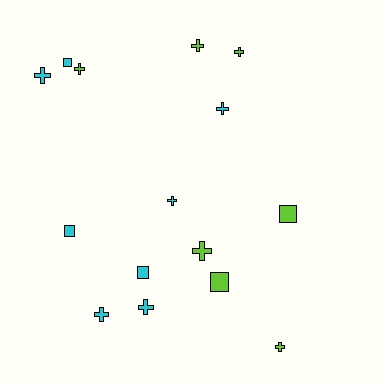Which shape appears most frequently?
Cross, with 10 objects.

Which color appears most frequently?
Cyan, with 8 objects.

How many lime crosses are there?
There are 5 lime crosses.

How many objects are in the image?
There are 15 objects.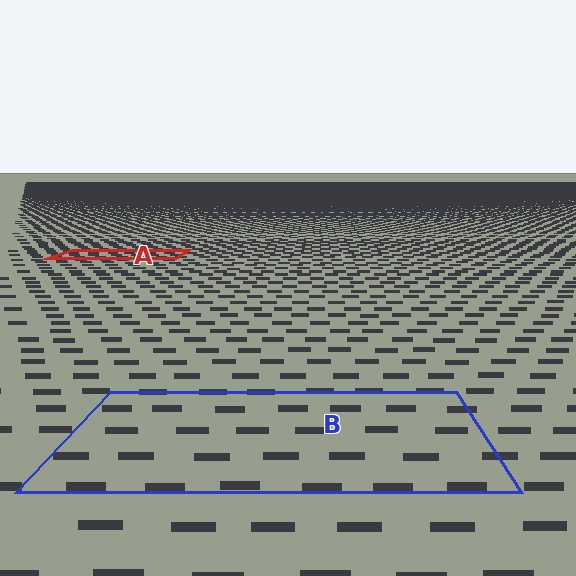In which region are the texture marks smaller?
The texture marks are smaller in region A, because it is farther away.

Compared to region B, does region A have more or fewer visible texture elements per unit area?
Region A has more texture elements per unit area — they are packed more densely because it is farther away.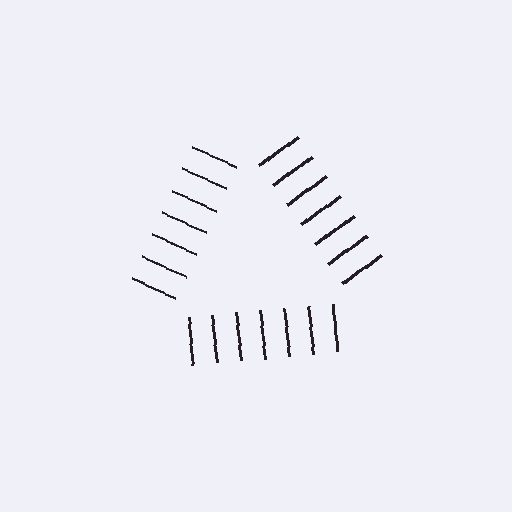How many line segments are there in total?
21 — 7 along each of the 3 edges.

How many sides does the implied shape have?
3 sides — the line-ends trace a triangle.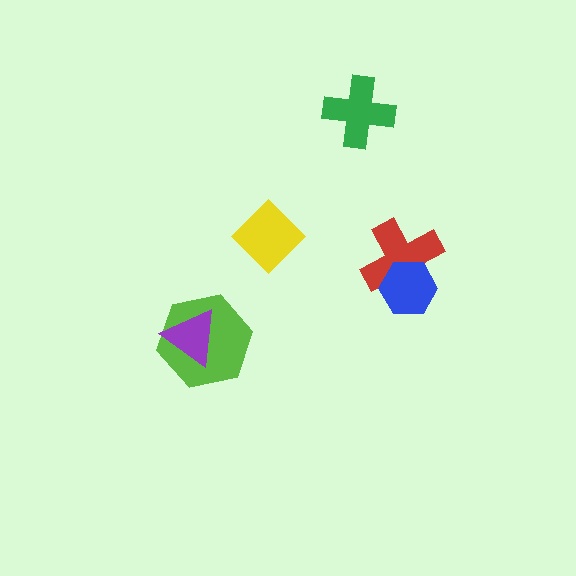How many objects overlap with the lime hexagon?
1 object overlaps with the lime hexagon.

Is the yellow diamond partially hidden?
No, no other shape covers it.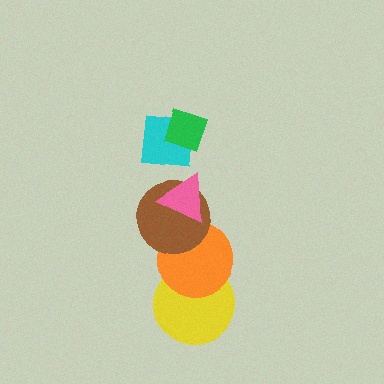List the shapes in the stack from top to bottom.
From top to bottom: the green diamond, the cyan square, the pink triangle, the brown circle, the orange circle, the yellow circle.